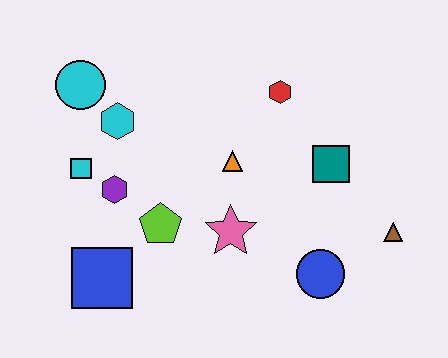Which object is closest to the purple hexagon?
The cyan square is closest to the purple hexagon.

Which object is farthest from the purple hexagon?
The brown triangle is farthest from the purple hexagon.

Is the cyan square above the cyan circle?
No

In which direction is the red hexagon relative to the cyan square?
The red hexagon is to the right of the cyan square.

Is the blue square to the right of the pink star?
No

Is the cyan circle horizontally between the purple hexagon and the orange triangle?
No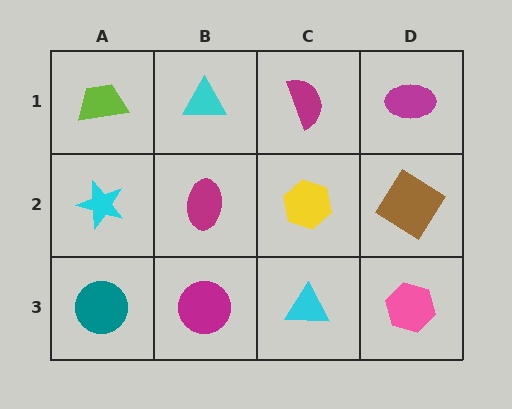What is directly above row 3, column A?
A cyan star.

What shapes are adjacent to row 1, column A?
A cyan star (row 2, column A), a cyan triangle (row 1, column B).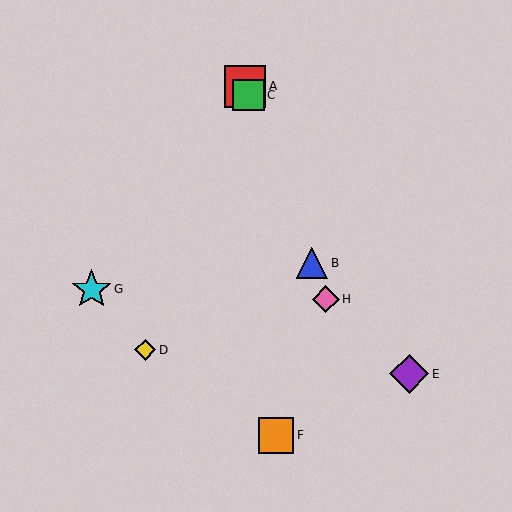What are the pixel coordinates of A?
Object A is at (245, 86).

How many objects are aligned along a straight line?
4 objects (A, B, C, H) are aligned along a straight line.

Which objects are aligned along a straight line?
Objects A, B, C, H are aligned along a straight line.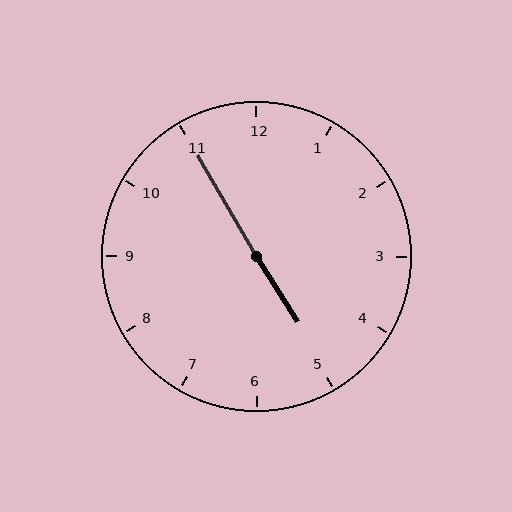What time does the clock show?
4:55.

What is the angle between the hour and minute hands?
Approximately 178 degrees.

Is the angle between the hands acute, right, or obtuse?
It is obtuse.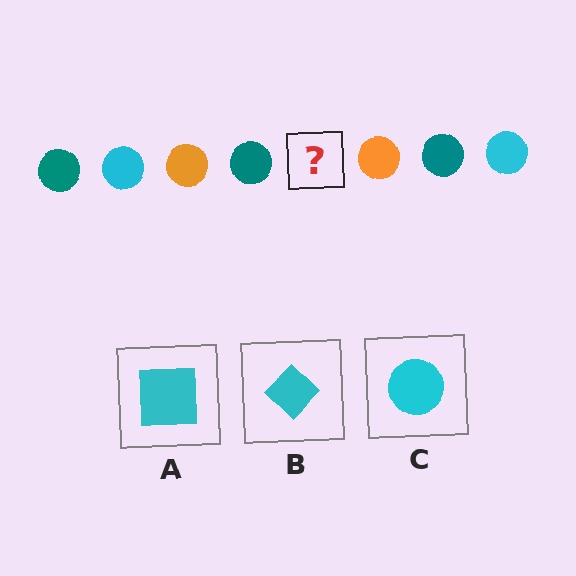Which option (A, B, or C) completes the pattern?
C.